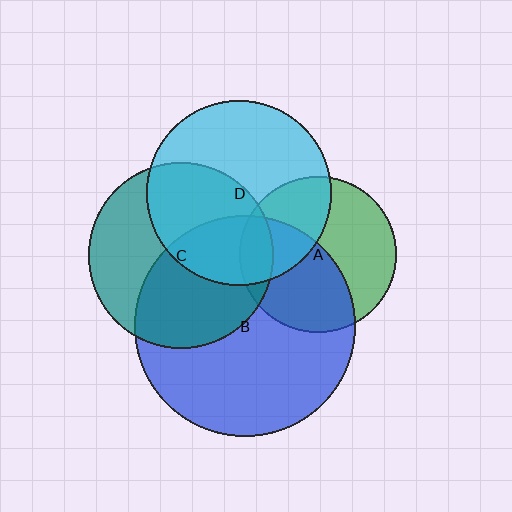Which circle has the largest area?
Circle B (blue).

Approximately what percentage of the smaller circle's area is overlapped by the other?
Approximately 10%.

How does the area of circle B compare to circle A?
Approximately 2.0 times.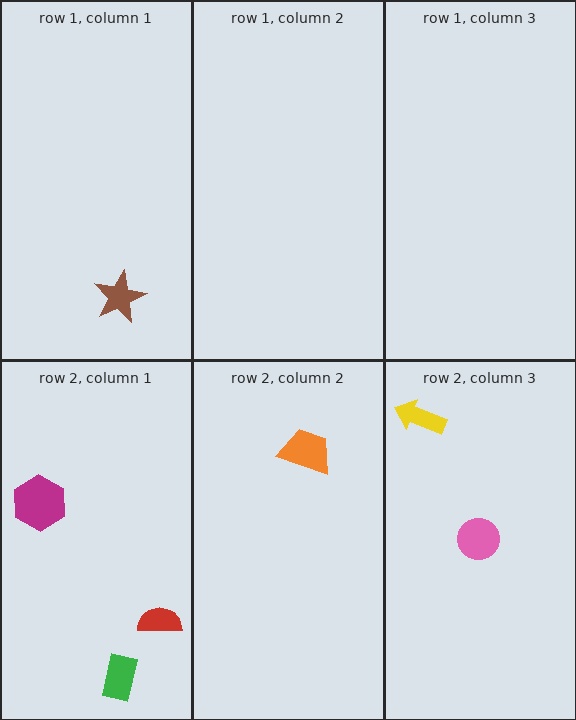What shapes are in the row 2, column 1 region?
The green rectangle, the magenta hexagon, the red semicircle.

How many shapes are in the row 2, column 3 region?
2.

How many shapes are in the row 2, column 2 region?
1.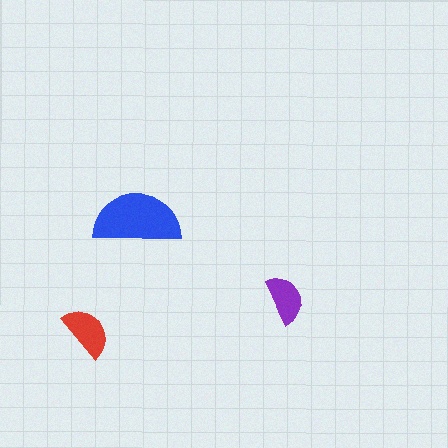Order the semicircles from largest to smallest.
the blue one, the red one, the purple one.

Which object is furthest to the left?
The red semicircle is leftmost.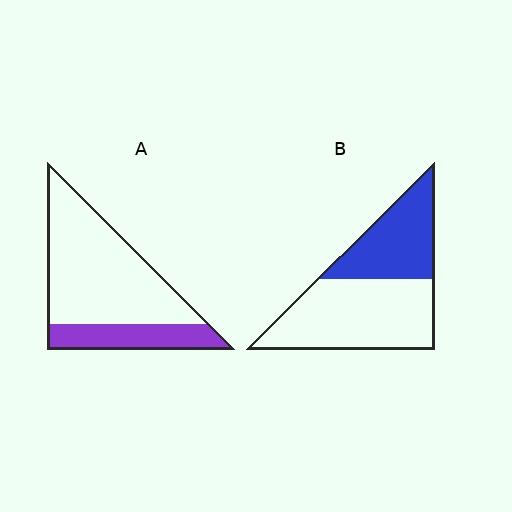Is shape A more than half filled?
No.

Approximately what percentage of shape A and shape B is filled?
A is approximately 25% and B is approximately 40%.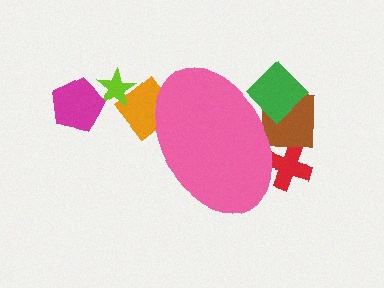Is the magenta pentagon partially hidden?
No, the magenta pentagon is fully visible.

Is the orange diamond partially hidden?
Yes, the orange diamond is partially hidden behind the pink ellipse.